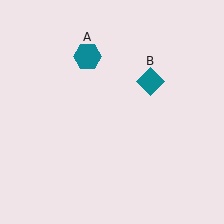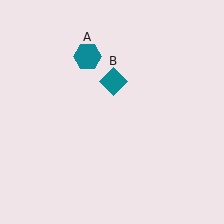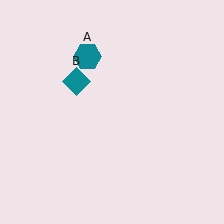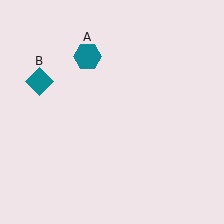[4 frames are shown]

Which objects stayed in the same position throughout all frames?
Teal hexagon (object A) remained stationary.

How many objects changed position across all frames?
1 object changed position: teal diamond (object B).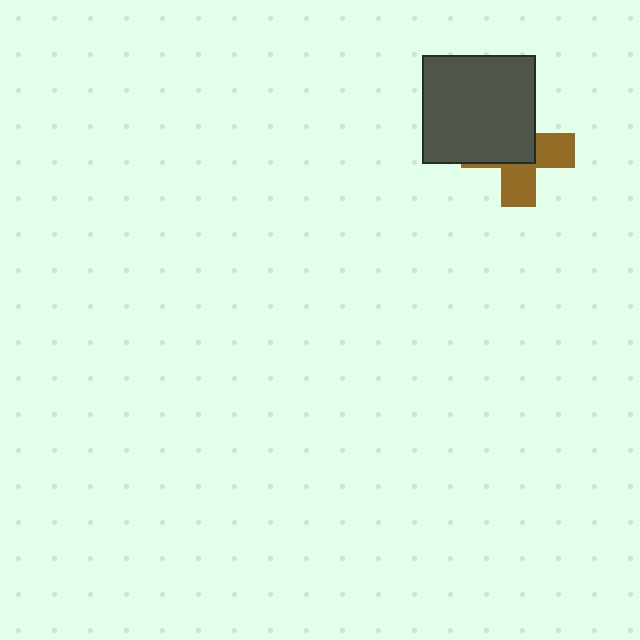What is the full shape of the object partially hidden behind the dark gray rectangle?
The partially hidden object is a brown cross.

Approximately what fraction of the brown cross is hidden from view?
Roughly 54% of the brown cross is hidden behind the dark gray rectangle.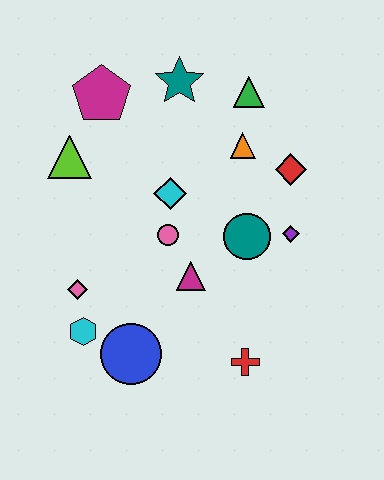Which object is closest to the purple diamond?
The teal circle is closest to the purple diamond.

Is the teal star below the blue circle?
No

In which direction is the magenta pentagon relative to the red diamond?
The magenta pentagon is to the left of the red diamond.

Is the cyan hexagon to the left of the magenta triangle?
Yes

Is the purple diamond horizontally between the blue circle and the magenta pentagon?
No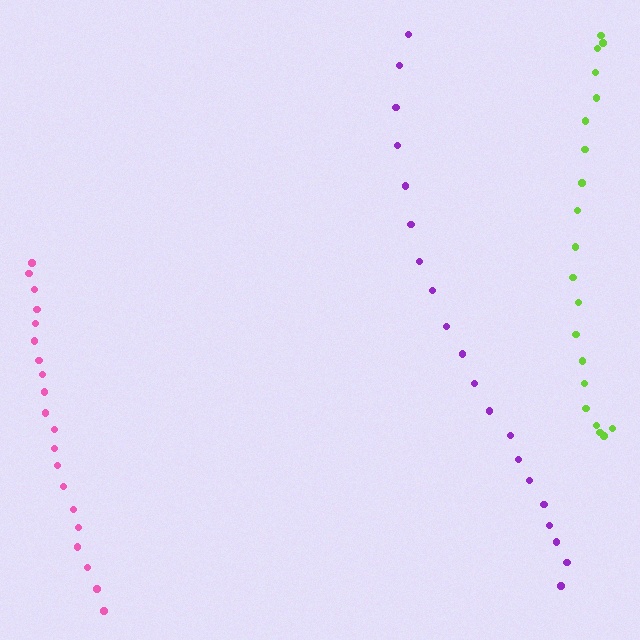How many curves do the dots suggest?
There are 3 distinct paths.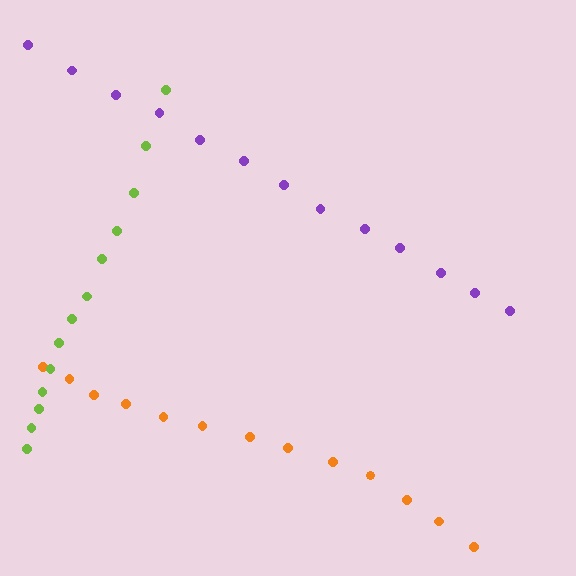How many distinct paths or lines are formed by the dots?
There are 3 distinct paths.